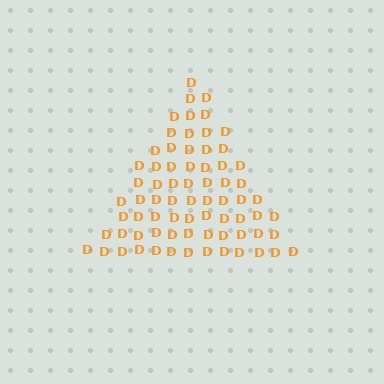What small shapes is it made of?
It is made of small letter D's.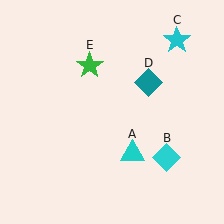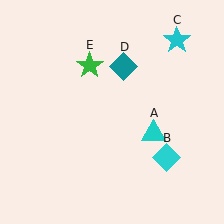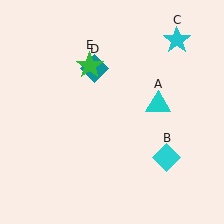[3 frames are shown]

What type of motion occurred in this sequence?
The cyan triangle (object A), teal diamond (object D) rotated counterclockwise around the center of the scene.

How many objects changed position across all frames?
2 objects changed position: cyan triangle (object A), teal diamond (object D).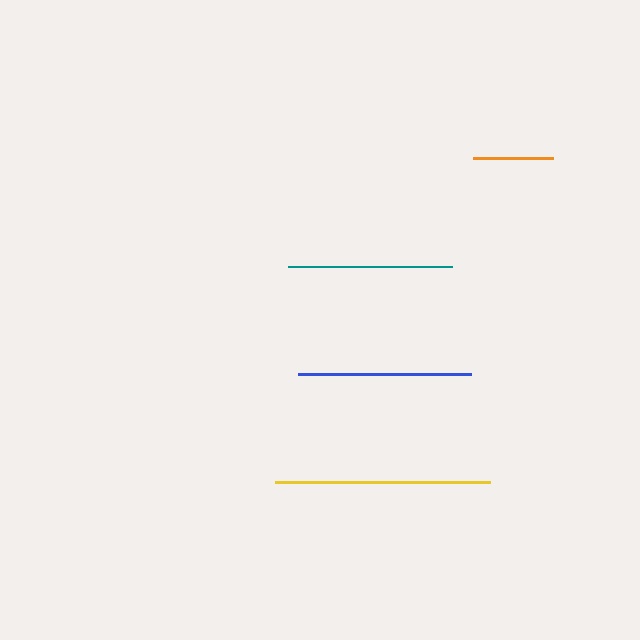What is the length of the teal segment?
The teal segment is approximately 164 pixels long.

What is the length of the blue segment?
The blue segment is approximately 173 pixels long.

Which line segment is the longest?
The yellow line is the longest at approximately 215 pixels.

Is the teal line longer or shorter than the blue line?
The blue line is longer than the teal line.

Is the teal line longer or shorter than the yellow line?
The yellow line is longer than the teal line.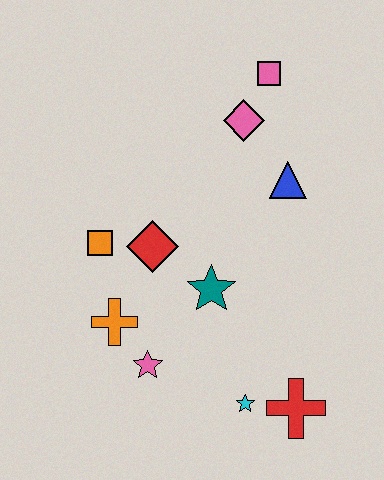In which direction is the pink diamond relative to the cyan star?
The pink diamond is above the cyan star.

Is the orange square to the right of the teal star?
No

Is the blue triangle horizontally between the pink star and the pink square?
No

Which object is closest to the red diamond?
The orange square is closest to the red diamond.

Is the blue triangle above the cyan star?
Yes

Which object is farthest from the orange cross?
The pink square is farthest from the orange cross.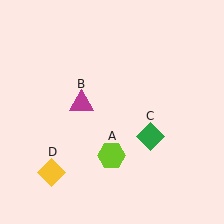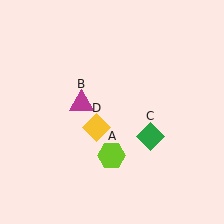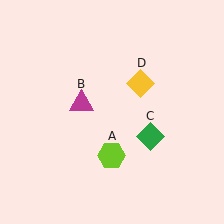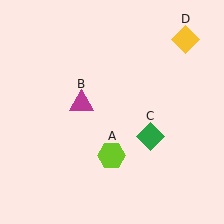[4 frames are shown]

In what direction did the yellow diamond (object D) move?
The yellow diamond (object D) moved up and to the right.